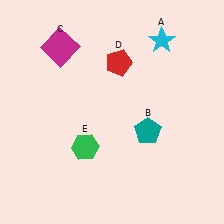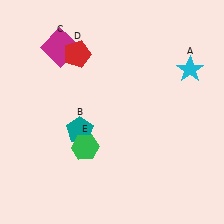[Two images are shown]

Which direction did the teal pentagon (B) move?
The teal pentagon (B) moved left.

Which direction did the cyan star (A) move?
The cyan star (A) moved down.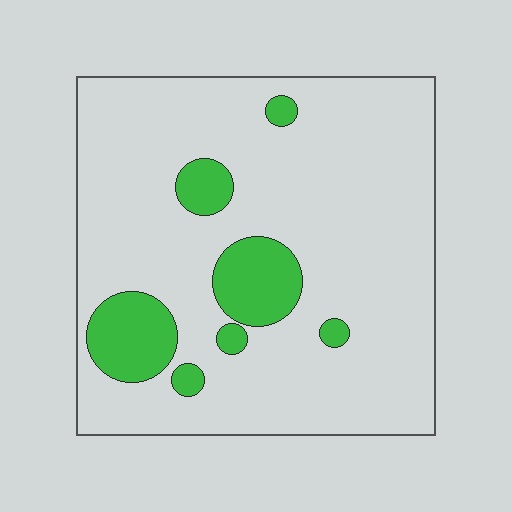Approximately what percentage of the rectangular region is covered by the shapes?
Approximately 15%.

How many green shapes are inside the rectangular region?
7.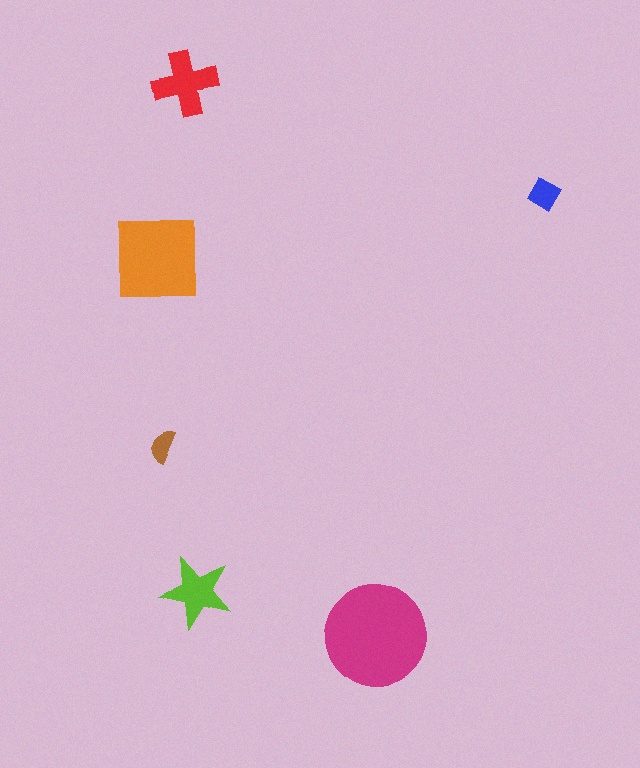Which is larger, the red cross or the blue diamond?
The red cross.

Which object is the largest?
The magenta circle.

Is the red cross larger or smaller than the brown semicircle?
Larger.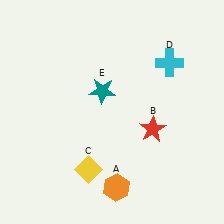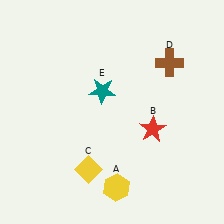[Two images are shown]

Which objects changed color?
A changed from orange to yellow. D changed from cyan to brown.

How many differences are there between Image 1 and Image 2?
There are 2 differences between the two images.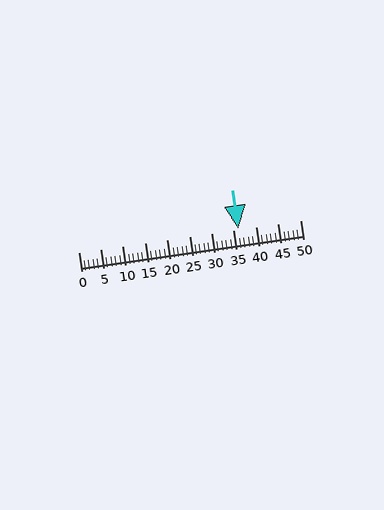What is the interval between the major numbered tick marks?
The major tick marks are spaced 5 units apart.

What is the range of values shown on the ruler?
The ruler shows values from 0 to 50.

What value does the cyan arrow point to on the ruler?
The cyan arrow points to approximately 36.